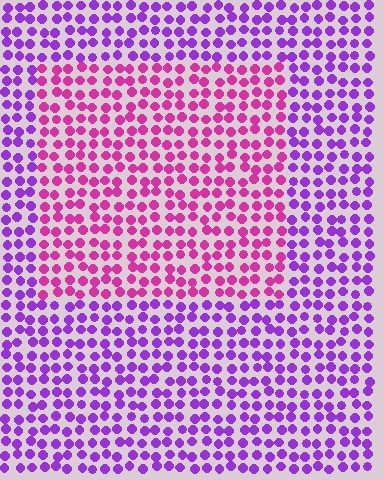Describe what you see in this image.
The image is filled with small purple elements in a uniform arrangement. A rectangle-shaped region is visible where the elements are tinted to a slightly different hue, forming a subtle color boundary.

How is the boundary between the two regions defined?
The boundary is defined purely by a slight shift in hue (about 41 degrees). Spacing, size, and orientation are identical on both sides.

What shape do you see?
I see a rectangle.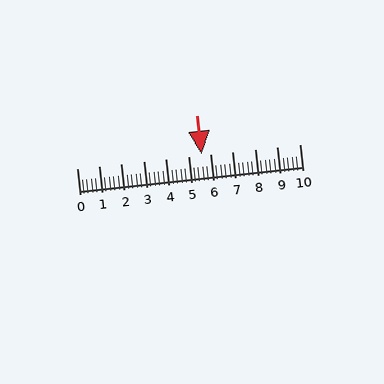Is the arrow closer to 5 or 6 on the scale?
The arrow is closer to 6.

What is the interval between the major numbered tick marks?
The major tick marks are spaced 1 units apart.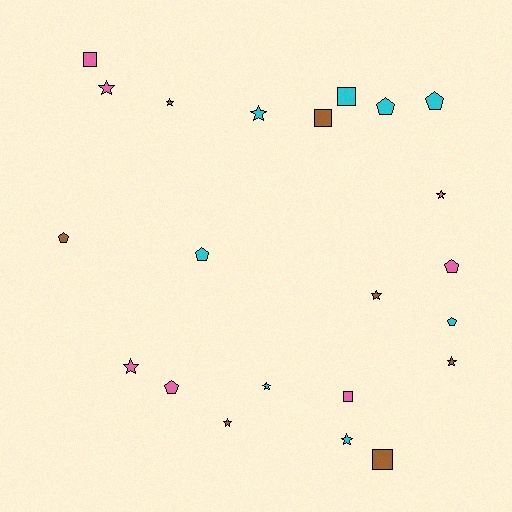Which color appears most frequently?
Cyan, with 8 objects.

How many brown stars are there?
There are 4 brown stars.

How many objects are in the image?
There are 22 objects.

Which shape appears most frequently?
Star, with 10 objects.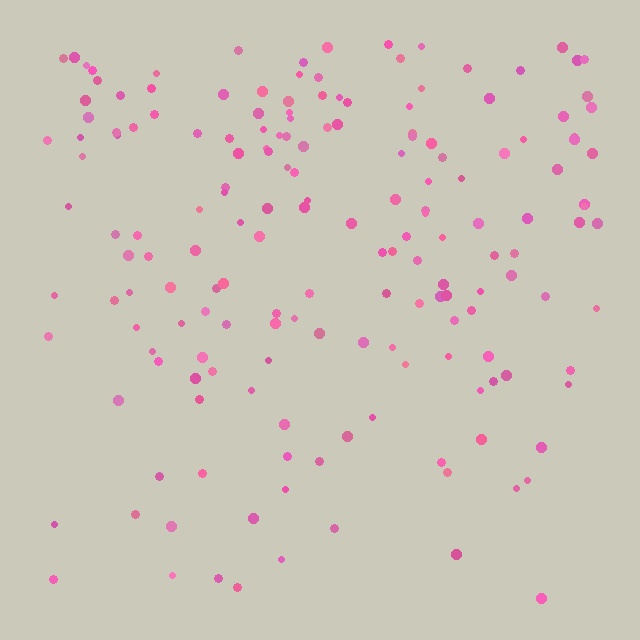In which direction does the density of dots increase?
From bottom to top, with the top side densest.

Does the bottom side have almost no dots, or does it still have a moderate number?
Still a moderate number, just noticeably fewer than the top.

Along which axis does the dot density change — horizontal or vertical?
Vertical.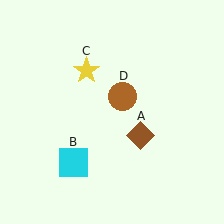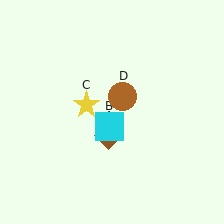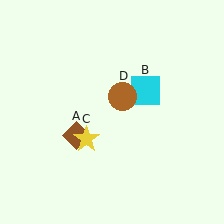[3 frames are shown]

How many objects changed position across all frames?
3 objects changed position: brown diamond (object A), cyan square (object B), yellow star (object C).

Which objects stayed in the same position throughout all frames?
Brown circle (object D) remained stationary.